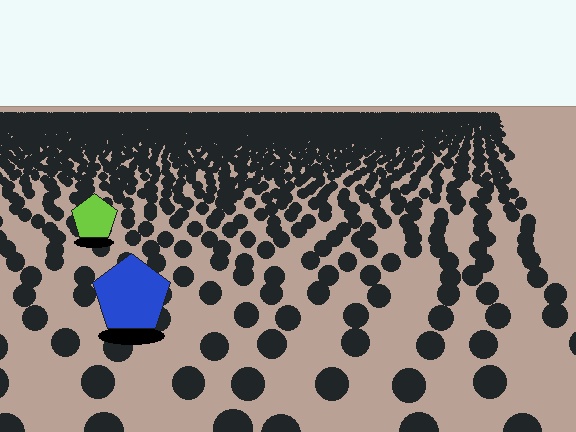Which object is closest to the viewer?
The blue pentagon is closest. The texture marks near it are larger and more spread out.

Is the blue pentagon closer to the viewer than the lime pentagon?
Yes. The blue pentagon is closer — you can tell from the texture gradient: the ground texture is coarser near it.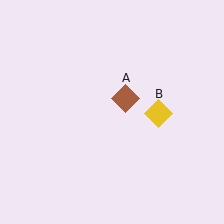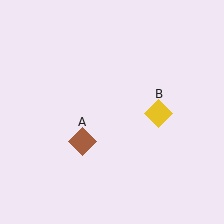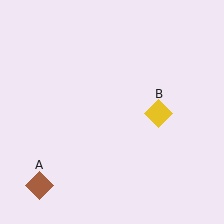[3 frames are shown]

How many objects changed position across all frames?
1 object changed position: brown diamond (object A).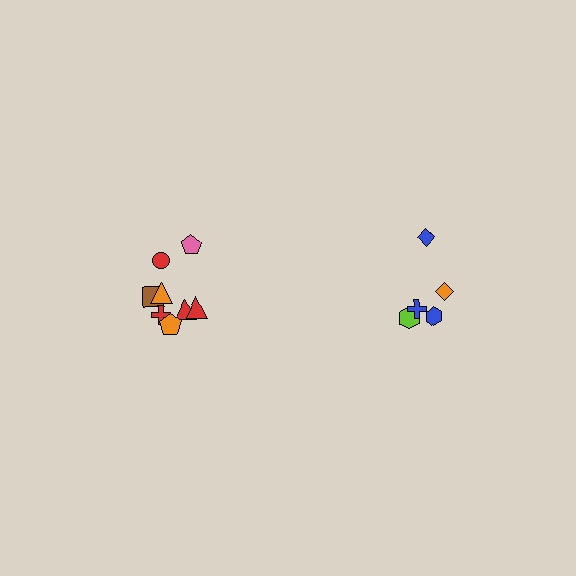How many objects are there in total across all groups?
There are 13 objects.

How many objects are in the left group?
There are 8 objects.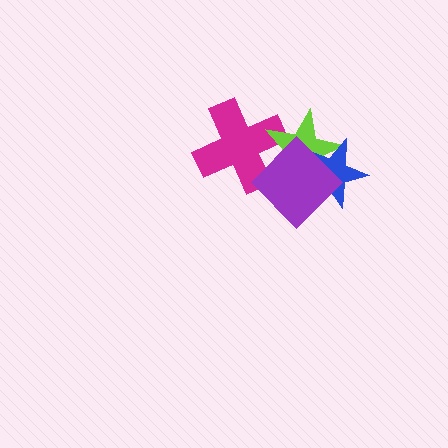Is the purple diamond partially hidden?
No, no other shape covers it.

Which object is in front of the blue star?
The purple diamond is in front of the blue star.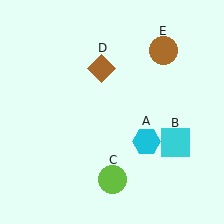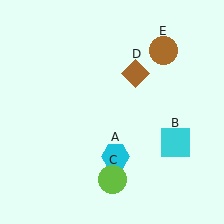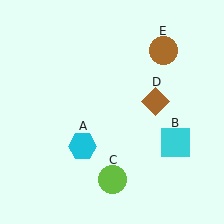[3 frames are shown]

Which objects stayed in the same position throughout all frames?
Cyan square (object B) and lime circle (object C) and brown circle (object E) remained stationary.